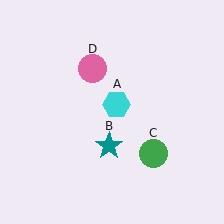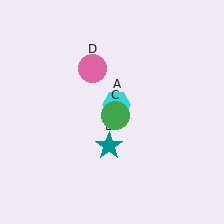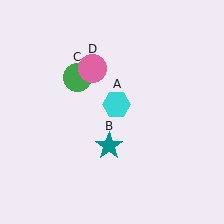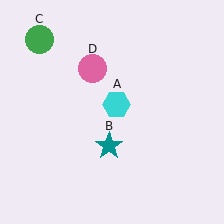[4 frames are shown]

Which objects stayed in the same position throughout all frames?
Cyan hexagon (object A) and teal star (object B) and pink circle (object D) remained stationary.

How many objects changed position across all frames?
1 object changed position: green circle (object C).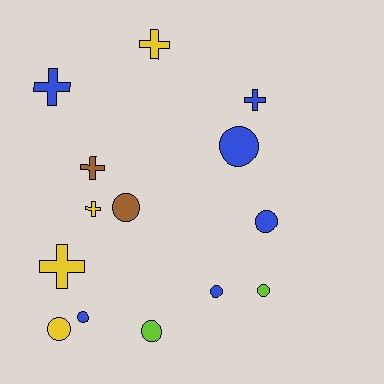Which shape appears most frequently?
Circle, with 8 objects.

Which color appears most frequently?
Blue, with 6 objects.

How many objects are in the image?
There are 14 objects.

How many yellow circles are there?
There is 1 yellow circle.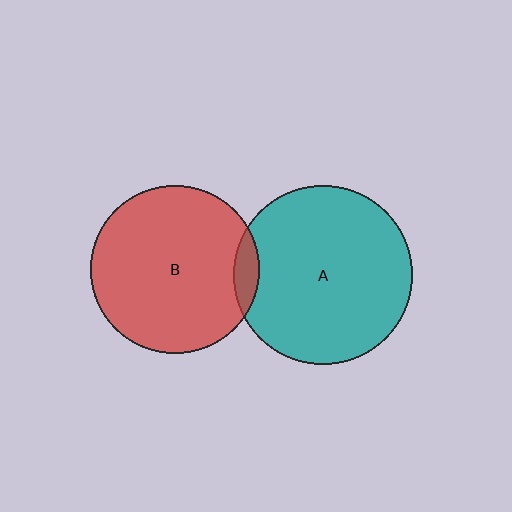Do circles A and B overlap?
Yes.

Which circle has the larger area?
Circle A (teal).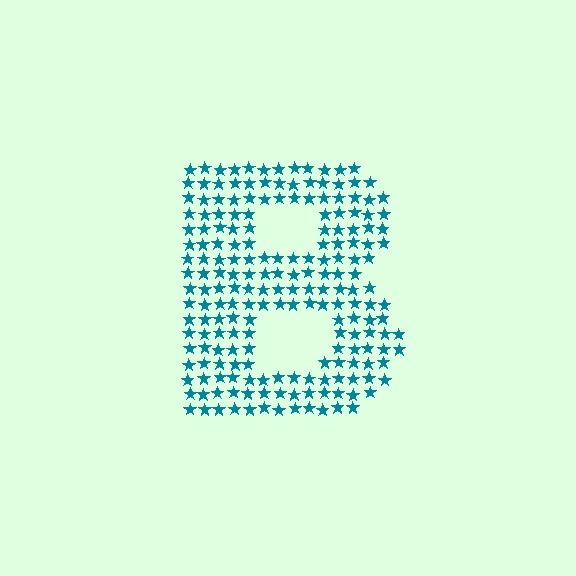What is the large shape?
The large shape is the letter B.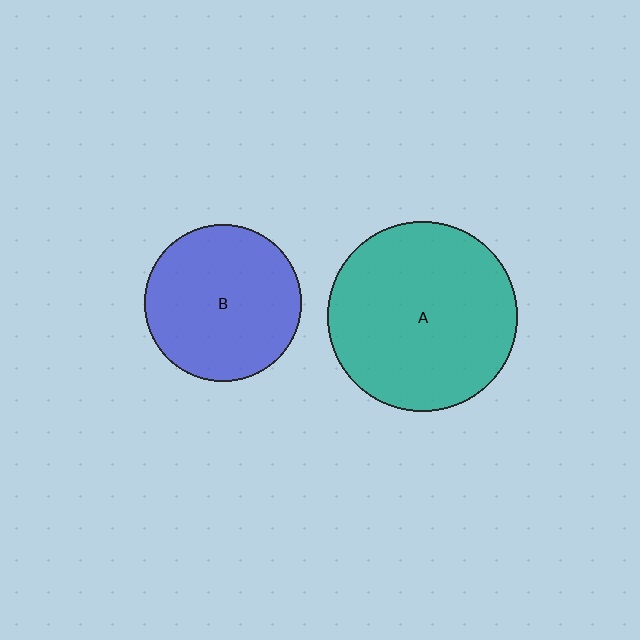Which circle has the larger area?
Circle A (teal).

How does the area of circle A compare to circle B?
Approximately 1.5 times.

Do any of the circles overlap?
No, none of the circles overlap.